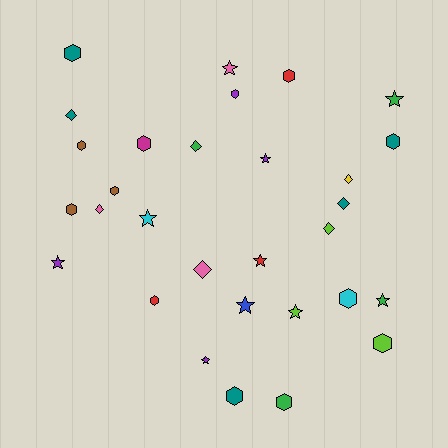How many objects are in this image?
There are 30 objects.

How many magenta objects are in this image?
There is 1 magenta object.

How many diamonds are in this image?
There are 7 diamonds.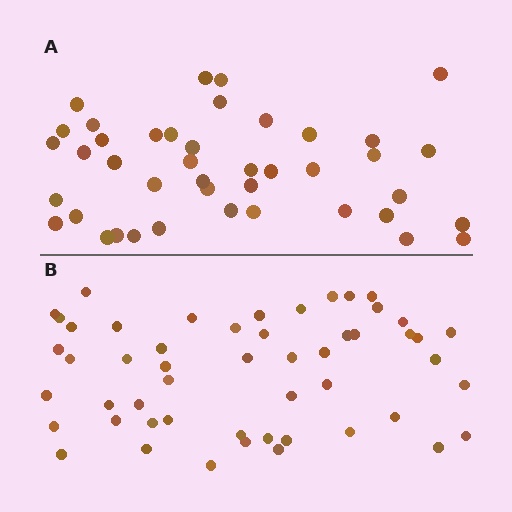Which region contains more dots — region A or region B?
Region B (the bottom region) has more dots.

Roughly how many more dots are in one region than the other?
Region B has roughly 10 or so more dots than region A.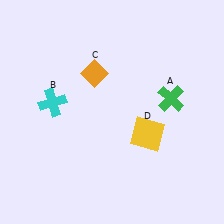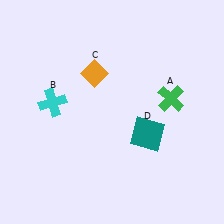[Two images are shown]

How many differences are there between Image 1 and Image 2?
There is 1 difference between the two images.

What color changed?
The square (D) changed from yellow in Image 1 to teal in Image 2.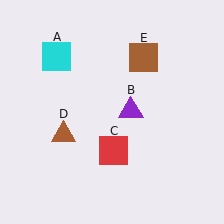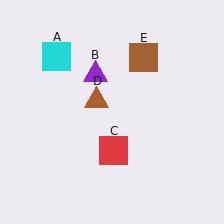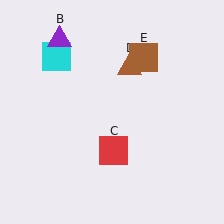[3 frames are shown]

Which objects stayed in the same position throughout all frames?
Cyan square (object A) and red square (object C) and brown square (object E) remained stationary.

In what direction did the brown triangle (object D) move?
The brown triangle (object D) moved up and to the right.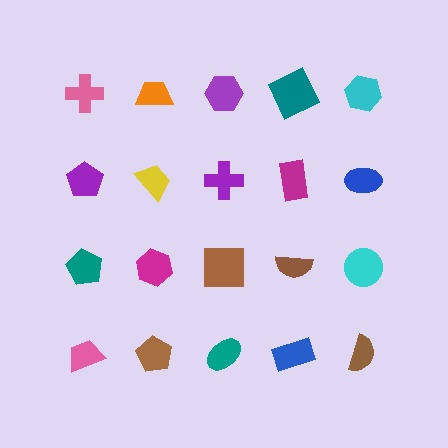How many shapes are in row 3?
5 shapes.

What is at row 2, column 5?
A blue ellipse.